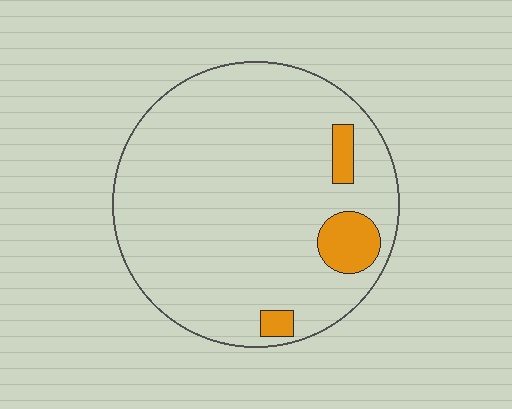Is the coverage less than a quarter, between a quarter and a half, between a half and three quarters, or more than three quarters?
Less than a quarter.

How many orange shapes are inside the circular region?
3.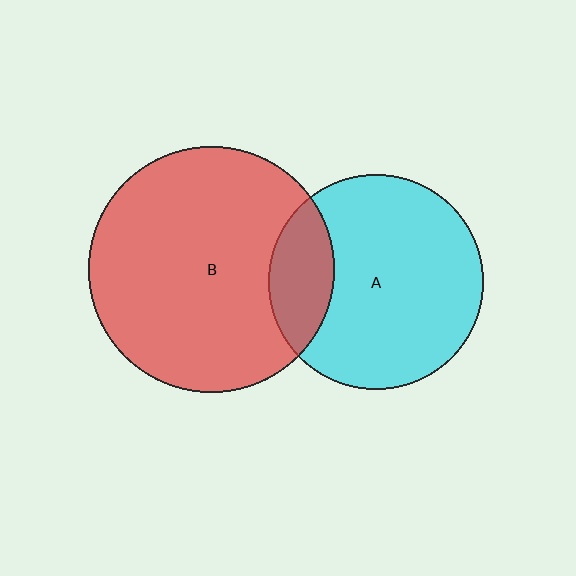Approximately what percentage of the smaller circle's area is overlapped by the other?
Approximately 20%.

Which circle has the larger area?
Circle B (red).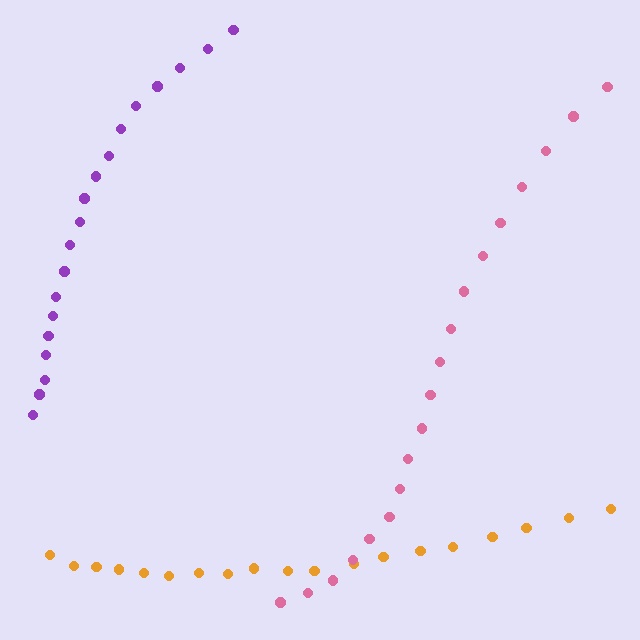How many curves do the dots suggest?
There are 3 distinct paths.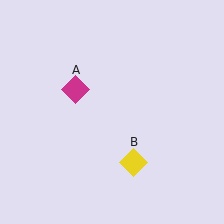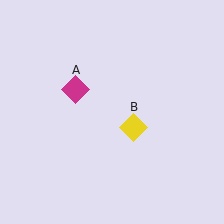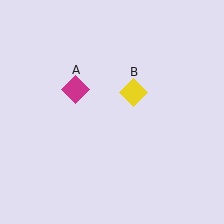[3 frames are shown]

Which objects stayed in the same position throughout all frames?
Magenta diamond (object A) remained stationary.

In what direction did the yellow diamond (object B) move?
The yellow diamond (object B) moved up.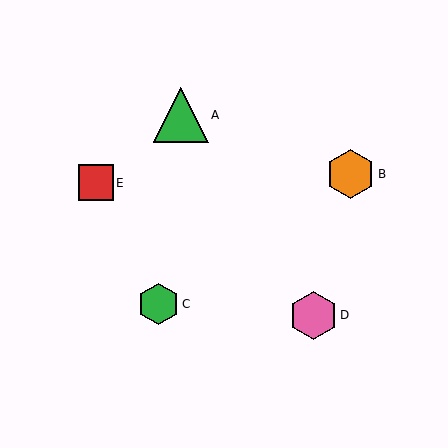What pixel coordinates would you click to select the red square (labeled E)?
Click at (96, 183) to select the red square E.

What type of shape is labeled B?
Shape B is an orange hexagon.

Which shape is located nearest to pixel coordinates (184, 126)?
The green triangle (labeled A) at (181, 115) is nearest to that location.